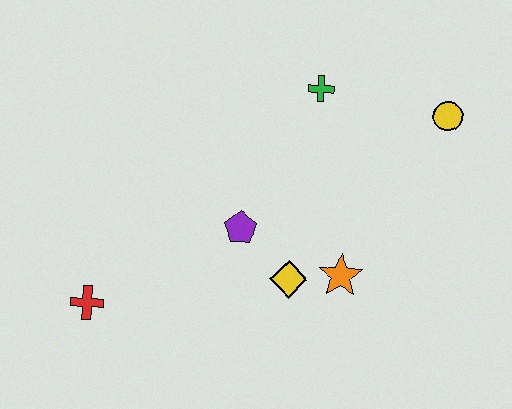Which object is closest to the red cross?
The purple pentagon is closest to the red cross.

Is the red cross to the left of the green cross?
Yes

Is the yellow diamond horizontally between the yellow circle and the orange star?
No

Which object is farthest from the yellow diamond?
The yellow circle is farthest from the yellow diamond.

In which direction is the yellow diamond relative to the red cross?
The yellow diamond is to the right of the red cross.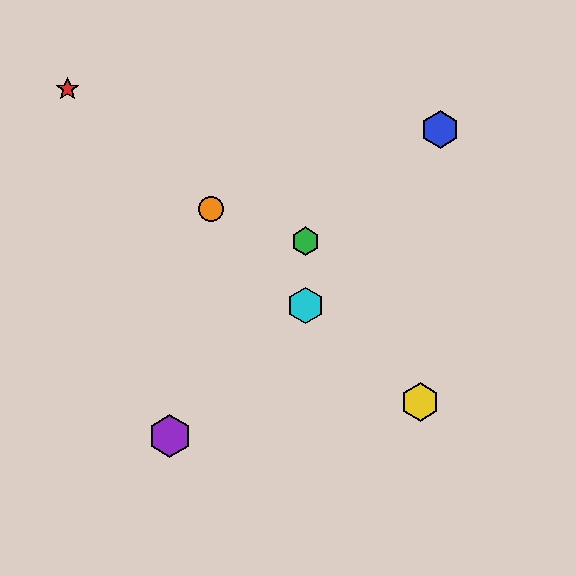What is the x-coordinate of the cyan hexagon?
The cyan hexagon is at x≈306.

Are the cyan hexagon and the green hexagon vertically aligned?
Yes, both are at x≈306.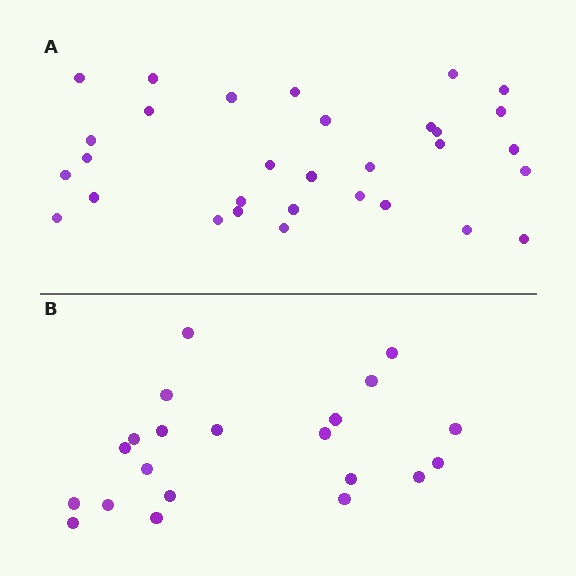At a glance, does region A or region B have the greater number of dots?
Region A (the top region) has more dots.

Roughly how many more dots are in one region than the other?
Region A has roughly 10 or so more dots than region B.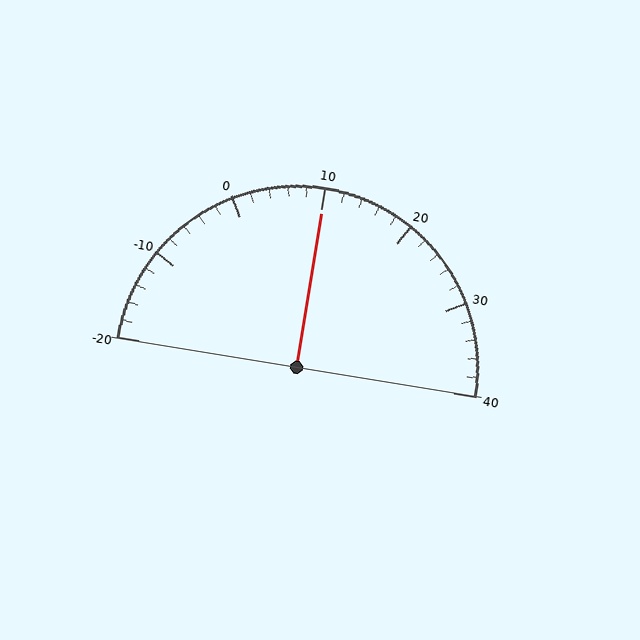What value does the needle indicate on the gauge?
The needle indicates approximately 10.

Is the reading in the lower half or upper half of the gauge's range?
The reading is in the upper half of the range (-20 to 40).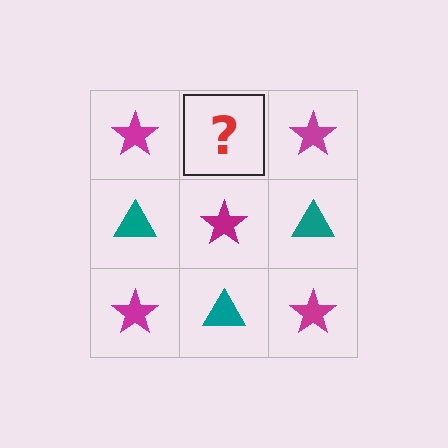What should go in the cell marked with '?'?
The missing cell should contain a teal triangle.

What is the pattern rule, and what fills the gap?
The rule is that it alternates magenta star and teal triangle in a checkerboard pattern. The gap should be filled with a teal triangle.